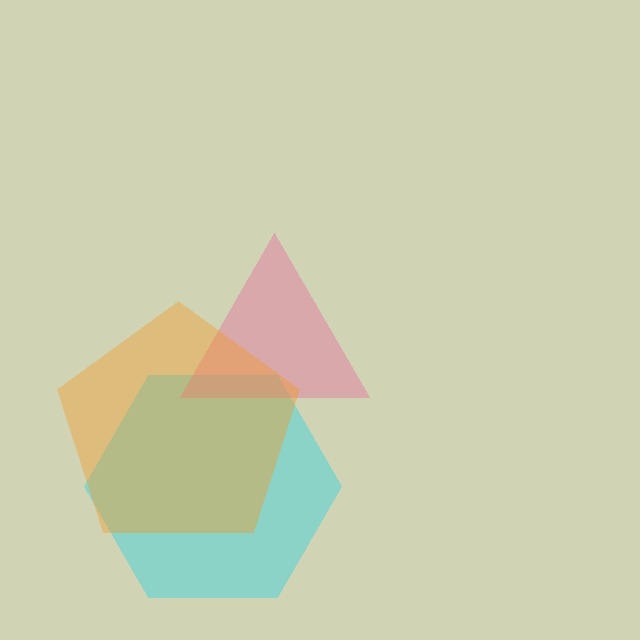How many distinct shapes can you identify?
There are 3 distinct shapes: a cyan hexagon, a pink triangle, an orange pentagon.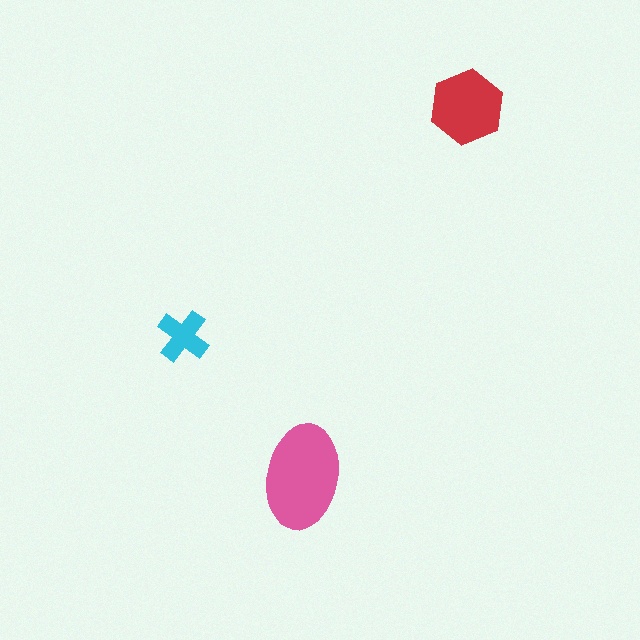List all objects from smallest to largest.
The cyan cross, the red hexagon, the pink ellipse.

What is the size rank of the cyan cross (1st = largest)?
3rd.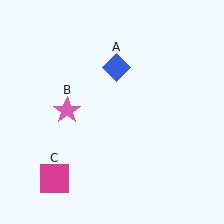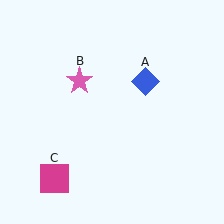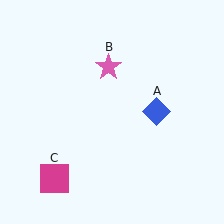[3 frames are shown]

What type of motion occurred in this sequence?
The blue diamond (object A), pink star (object B) rotated clockwise around the center of the scene.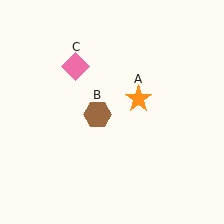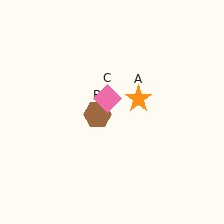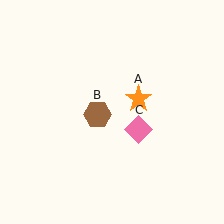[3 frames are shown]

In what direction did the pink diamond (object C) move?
The pink diamond (object C) moved down and to the right.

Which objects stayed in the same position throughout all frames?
Orange star (object A) and brown hexagon (object B) remained stationary.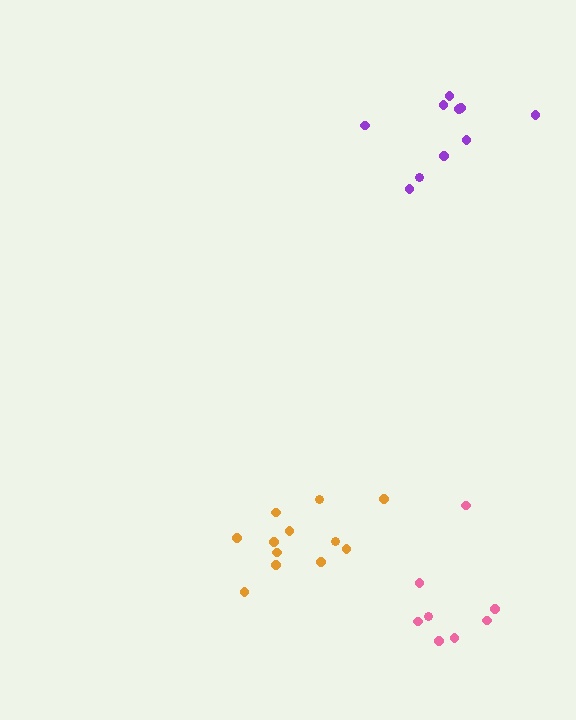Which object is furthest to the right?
The pink cluster is rightmost.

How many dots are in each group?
Group 1: 10 dots, Group 2: 8 dots, Group 3: 12 dots (30 total).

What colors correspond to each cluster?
The clusters are colored: purple, pink, orange.